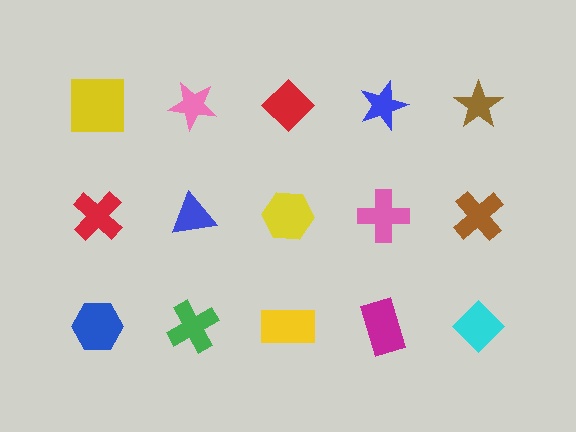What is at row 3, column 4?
A magenta rectangle.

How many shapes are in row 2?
5 shapes.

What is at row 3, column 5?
A cyan diamond.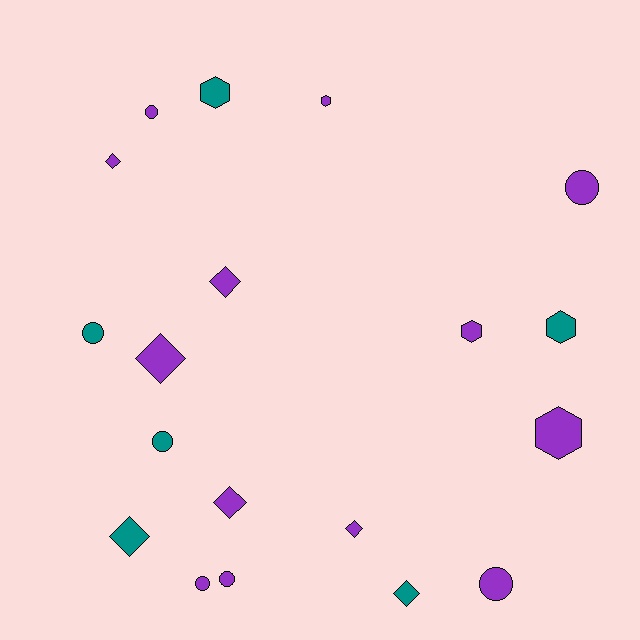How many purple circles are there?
There are 5 purple circles.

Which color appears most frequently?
Purple, with 13 objects.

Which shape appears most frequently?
Diamond, with 7 objects.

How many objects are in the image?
There are 19 objects.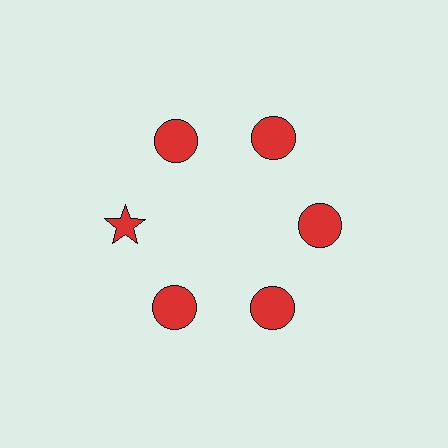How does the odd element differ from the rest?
It has a different shape: star instead of circle.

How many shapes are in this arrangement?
There are 6 shapes arranged in a ring pattern.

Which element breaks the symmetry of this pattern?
The red star at roughly the 9 o'clock position breaks the symmetry. All other shapes are red circles.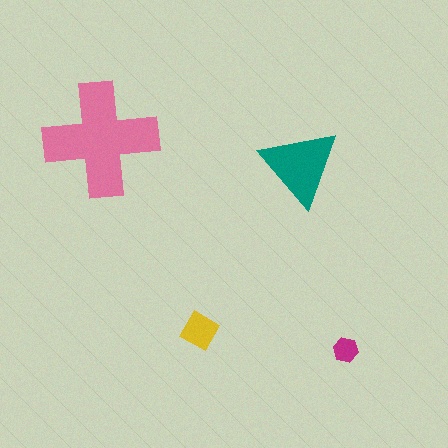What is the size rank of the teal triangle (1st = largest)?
2nd.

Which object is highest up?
The pink cross is topmost.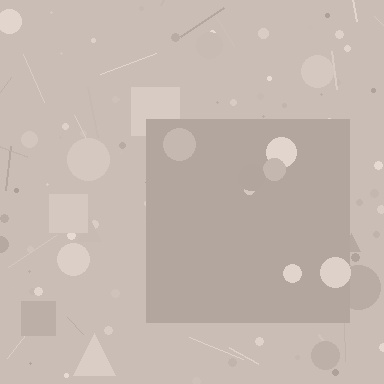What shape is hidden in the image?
A square is hidden in the image.